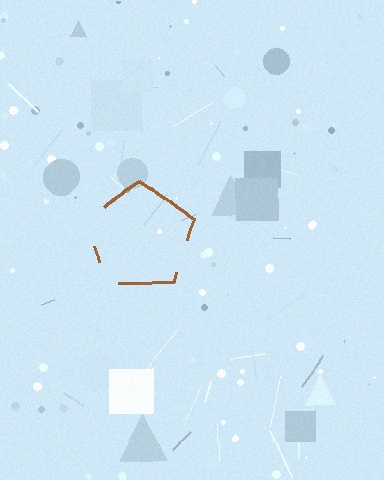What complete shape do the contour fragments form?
The contour fragments form a pentagon.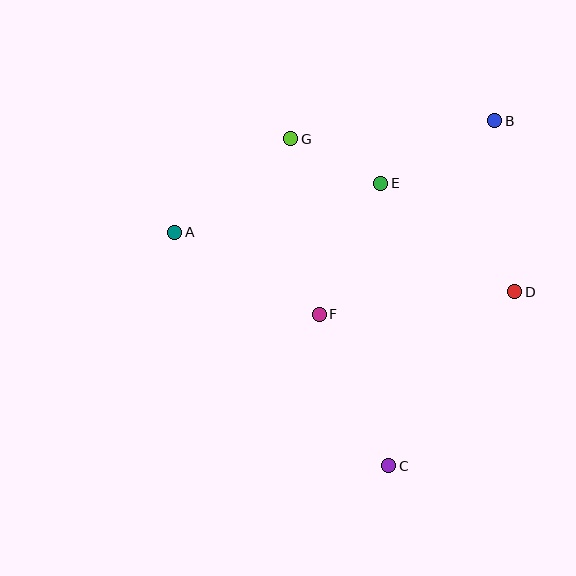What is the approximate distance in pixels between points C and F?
The distance between C and F is approximately 167 pixels.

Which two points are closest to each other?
Points E and G are closest to each other.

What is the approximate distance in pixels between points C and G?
The distance between C and G is approximately 341 pixels.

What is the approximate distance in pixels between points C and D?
The distance between C and D is approximately 214 pixels.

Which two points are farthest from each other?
Points B and C are farthest from each other.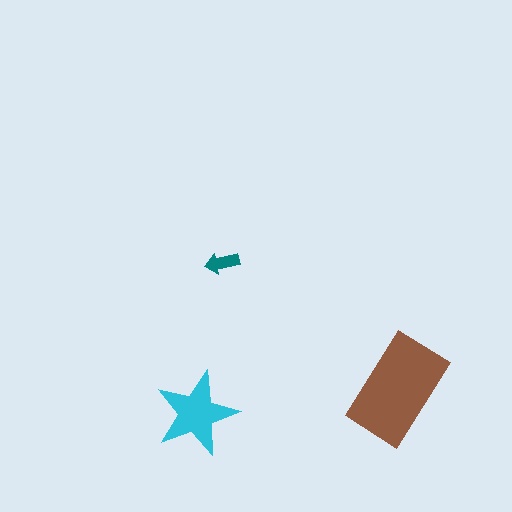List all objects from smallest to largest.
The teal arrow, the cyan star, the brown rectangle.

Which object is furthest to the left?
The cyan star is leftmost.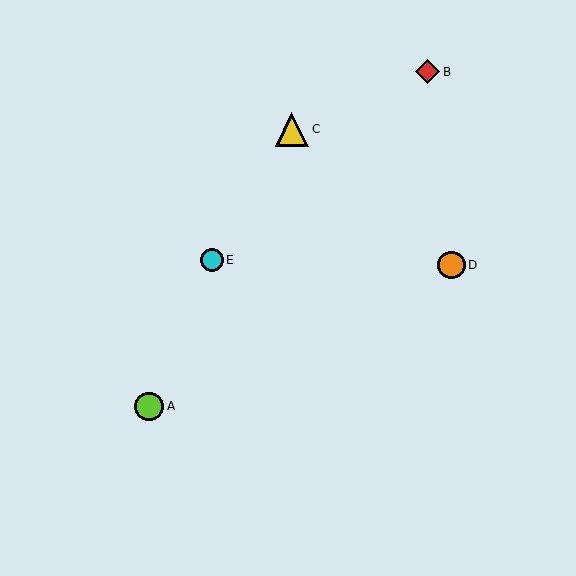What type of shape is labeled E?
Shape E is a cyan circle.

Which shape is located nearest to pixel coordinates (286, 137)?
The yellow triangle (labeled C) at (292, 129) is nearest to that location.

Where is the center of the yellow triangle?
The center of the yellow triangle is at (292, 129).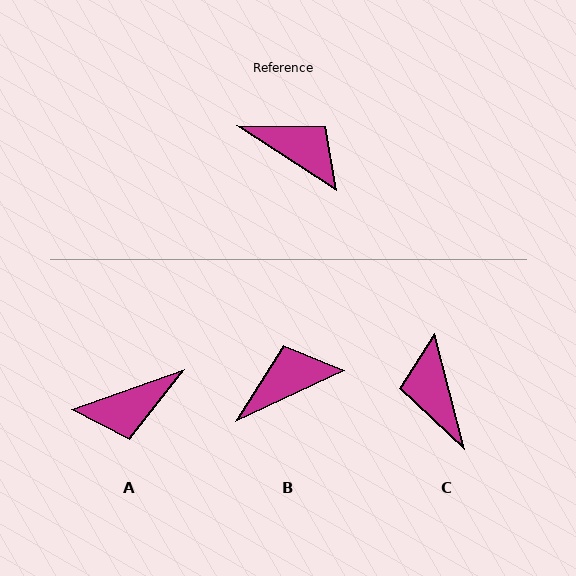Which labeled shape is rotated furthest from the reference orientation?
C, about 138 degrees away.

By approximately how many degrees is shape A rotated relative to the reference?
Approximately 127 degrees clockwise.